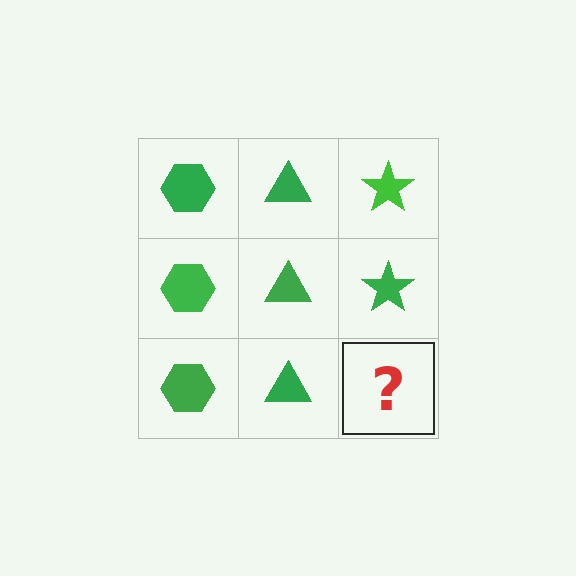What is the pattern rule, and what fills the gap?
The rule is that each column has a consistent shape. The gap should be filled with a green star.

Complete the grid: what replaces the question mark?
The question mark should be replaced with a green star.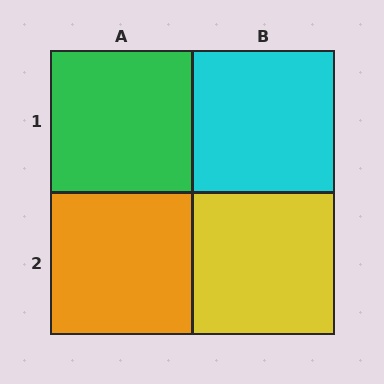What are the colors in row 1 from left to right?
Green, cyan.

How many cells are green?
1 cell is green.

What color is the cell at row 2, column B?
Yellow.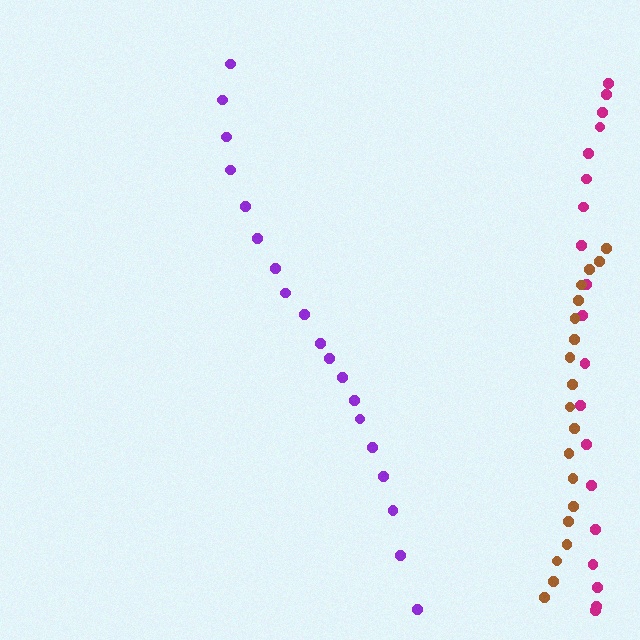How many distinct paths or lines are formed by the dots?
There are 3 distinct paths.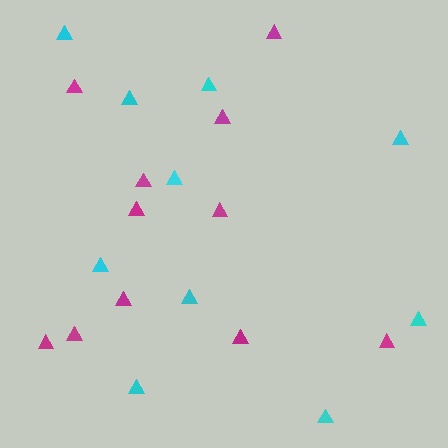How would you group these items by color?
There are 2 groups: one group of magenta triangles (11) and one group of cyan triangles (10).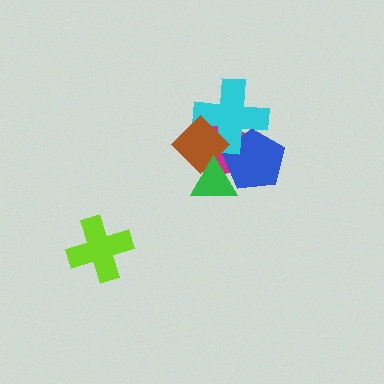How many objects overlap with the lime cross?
0 objects overlap with the lime cross.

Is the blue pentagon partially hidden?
Yes, it is partially covered by another shape.